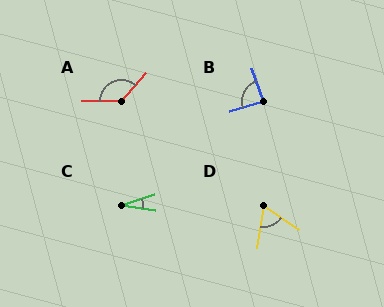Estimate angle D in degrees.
Approximately 64 degrees.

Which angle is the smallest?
C, at approximately 25 degrees.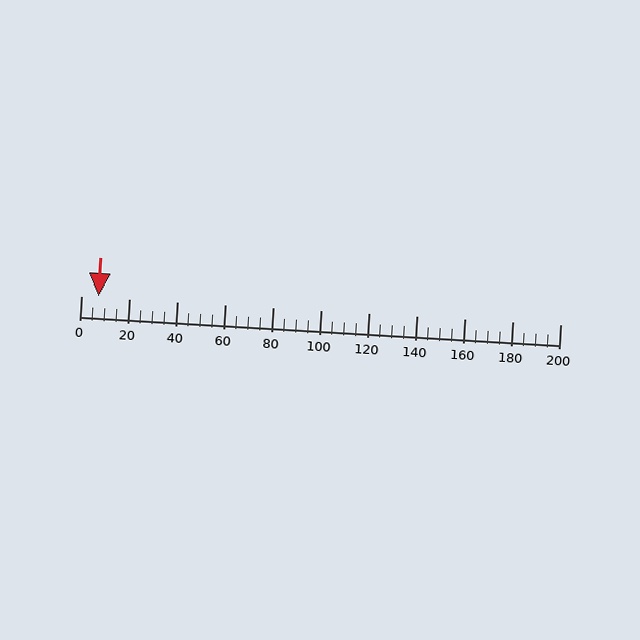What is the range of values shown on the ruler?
The ruler shows values from 0 to 200.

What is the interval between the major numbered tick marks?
The major tick marks are spaced 20 units apart.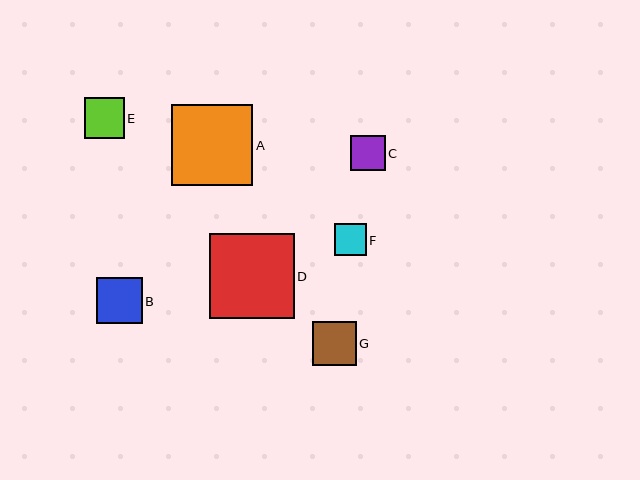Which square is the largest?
Square D is the largest with a size of approximately 85 pixels.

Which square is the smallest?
Square F is the smallest with a size of approximately 32 pixels.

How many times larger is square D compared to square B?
Square D is approximately 1.9 times the size of square B.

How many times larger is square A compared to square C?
Square A is approximately 2.3 times the size of square C.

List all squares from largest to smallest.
From largest to smallest: D, A, B, G, E, C, F.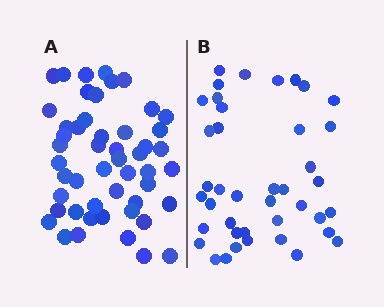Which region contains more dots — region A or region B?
Region A (the left region) has more dots.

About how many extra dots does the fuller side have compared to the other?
Region A has roughly 8 or so more dots than region B.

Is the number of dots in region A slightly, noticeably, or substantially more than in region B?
Region A has only slightly more — the two regions are fairly close. The ratio is roughly 1.2 to 1.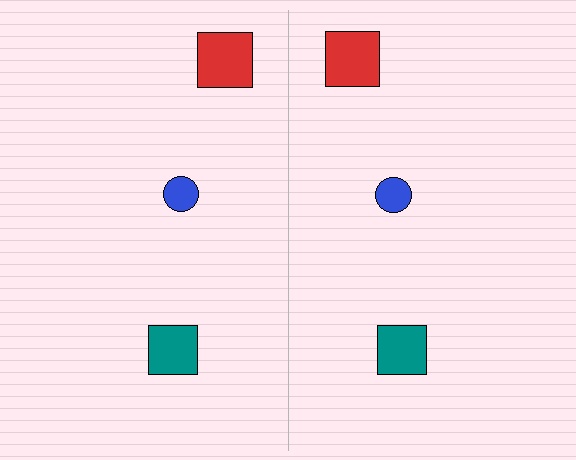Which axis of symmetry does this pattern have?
The pattern has a vertical axis of symmetry running through the center of the image.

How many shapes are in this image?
There are 6 shapes in this image.